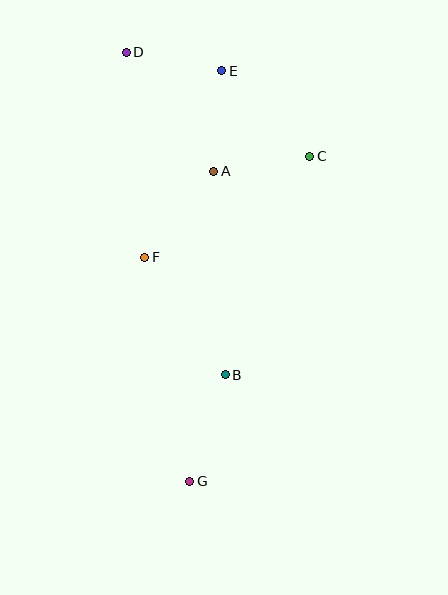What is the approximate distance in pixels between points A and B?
The distance between A and B is approximately 204 pixels.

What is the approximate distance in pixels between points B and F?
The distance between B and F is approximately 142 pixels.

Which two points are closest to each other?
Points D and E are closest to each other.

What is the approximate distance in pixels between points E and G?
The distance between E and G is approximately 412 pixels.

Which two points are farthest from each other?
Points D and G are farthest from each other.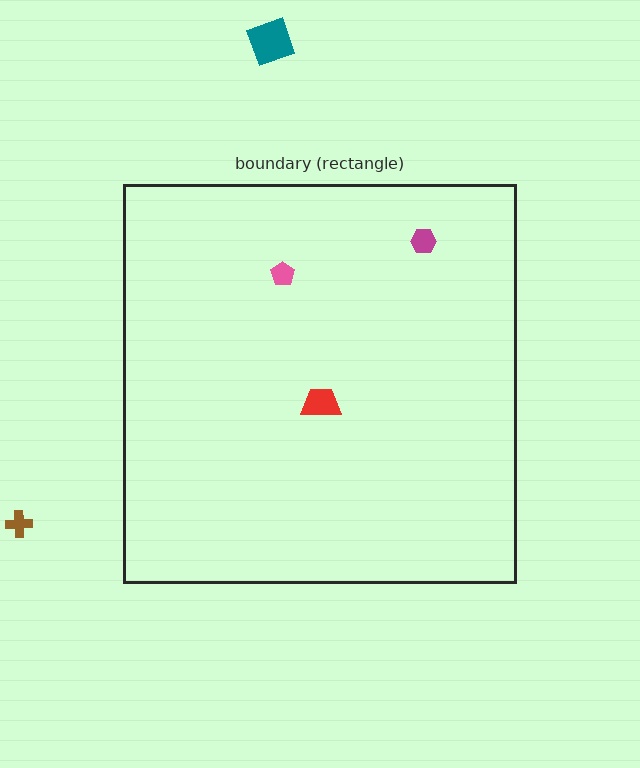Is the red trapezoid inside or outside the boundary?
Inside.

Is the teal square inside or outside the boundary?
Outside.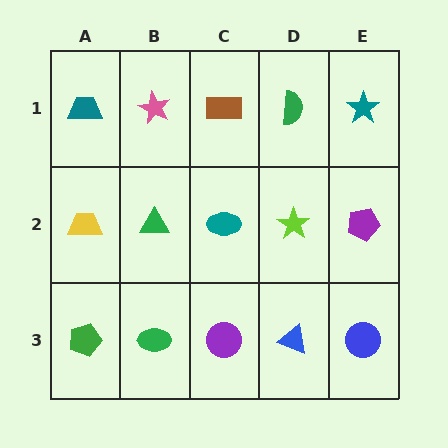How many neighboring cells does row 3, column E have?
2.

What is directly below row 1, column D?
A lime star.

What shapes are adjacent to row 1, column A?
A yellow trapezoid (row 2, column A), a pink star (row 1, column B).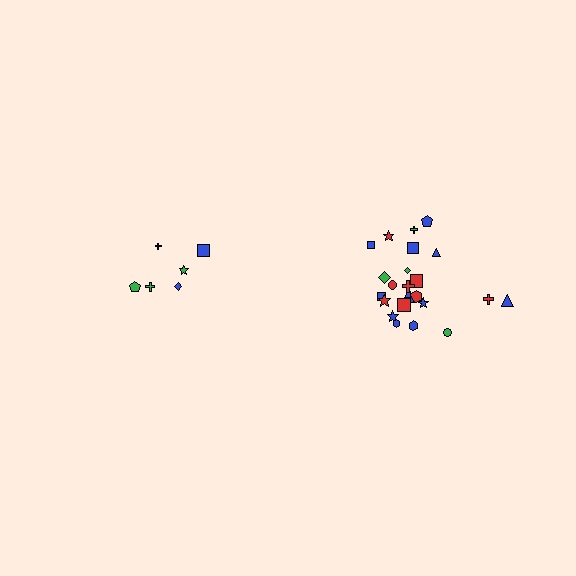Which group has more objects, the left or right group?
The right group.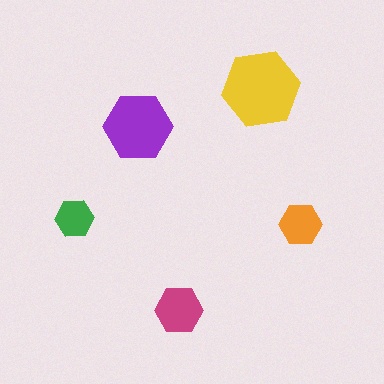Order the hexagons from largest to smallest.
the yellow one, the purple one, the magenta one, the orange one, the green one.